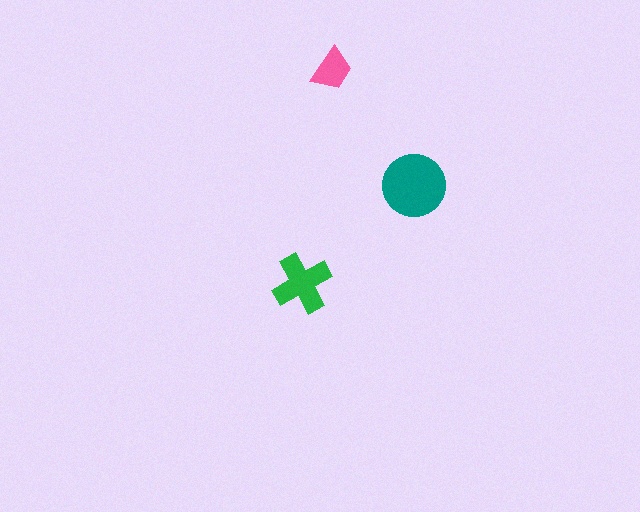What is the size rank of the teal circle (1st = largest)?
1st.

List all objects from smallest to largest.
The pink trapezoid, the green cross, the teal circle.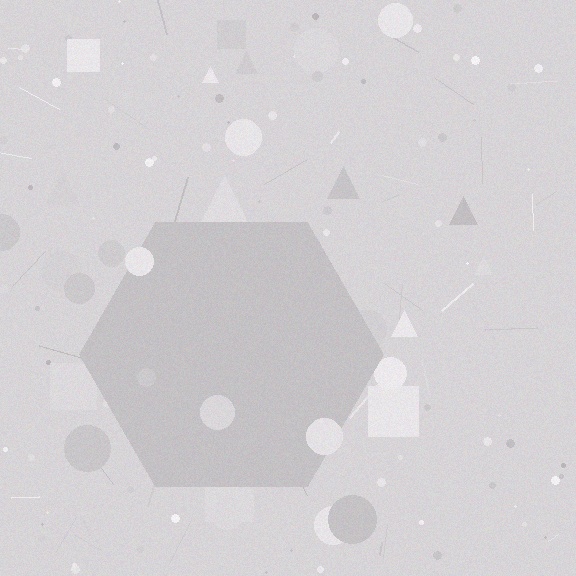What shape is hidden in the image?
A hexagon is hidden in the image.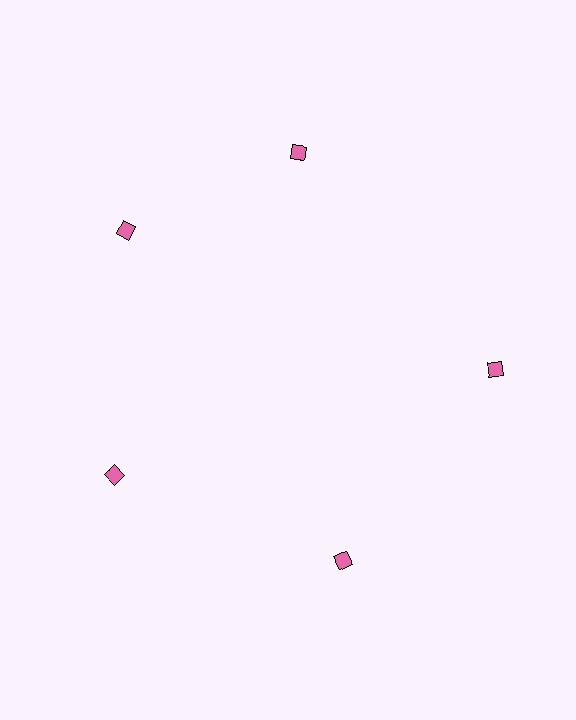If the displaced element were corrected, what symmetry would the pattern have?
It would have 5-fold rotational symmetry — the pattern would map onto itself every 72 degrees.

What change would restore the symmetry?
The symmetry would be restored by rotating it back into even spacing with its neighbors so that all 5 diamonds sit at equal angles and equal distance from the center.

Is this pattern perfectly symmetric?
No. The 5 pink diamonds are arranged in a ring, but one element near the 1 o'clock position is rotated out of alignment along the ring, breaking the 5-fold rotational symmetry.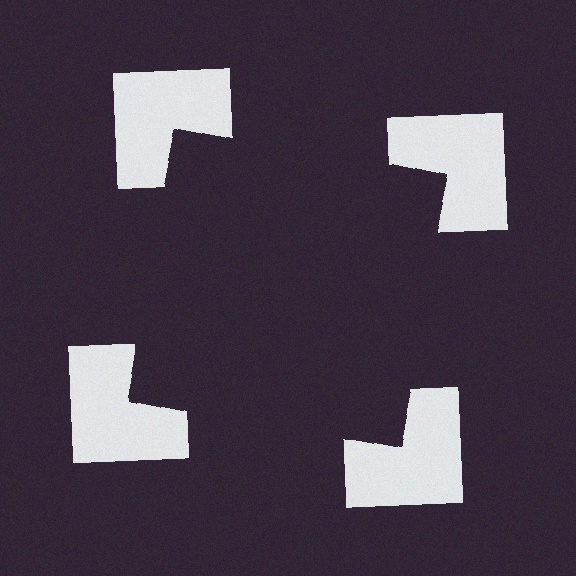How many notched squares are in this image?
There are 4 — one at each vertex of the illusory square.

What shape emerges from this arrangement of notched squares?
An illusory square — its edges are inferred from the aligned wedge cuts in the notched squares, not physically drawn.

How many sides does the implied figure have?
4 sides.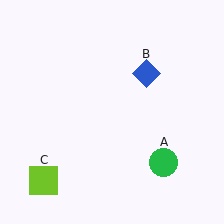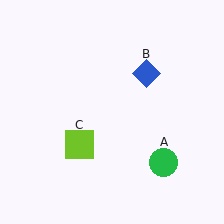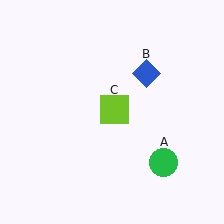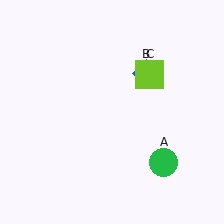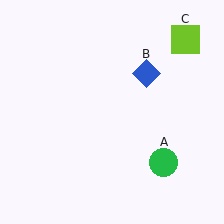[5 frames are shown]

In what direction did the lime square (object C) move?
The lime square (object C) moved up and to the right.